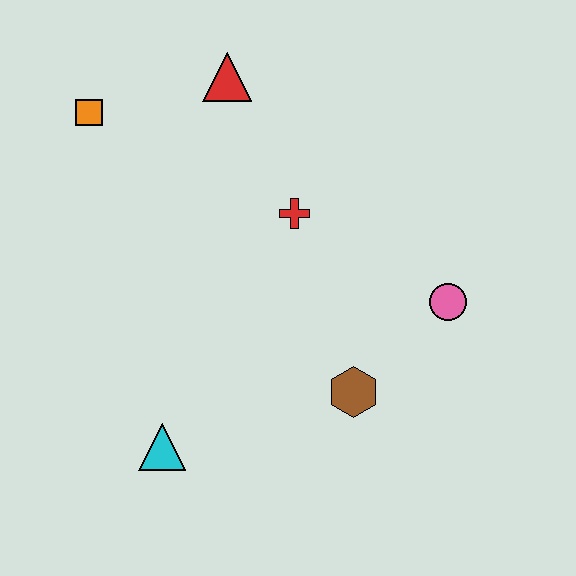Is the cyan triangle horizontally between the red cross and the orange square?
Yes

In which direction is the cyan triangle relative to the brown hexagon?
The cyan triangle is to the left of the brown hexagon.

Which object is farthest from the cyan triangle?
The red triangle is farthest from the cyan triangle.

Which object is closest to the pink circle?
The brown hexagon is closest to the pink circle.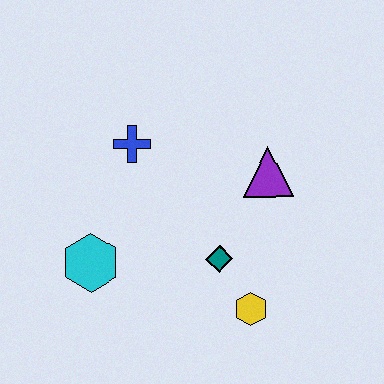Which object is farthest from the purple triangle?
The cyan hexagon is farthest from the purple triangle.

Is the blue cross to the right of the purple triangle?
No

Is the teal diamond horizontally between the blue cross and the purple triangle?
Yes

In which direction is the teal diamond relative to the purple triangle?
The teal diamond is below the purple triangle.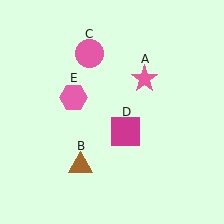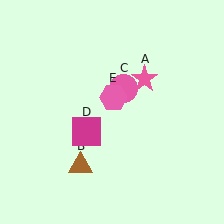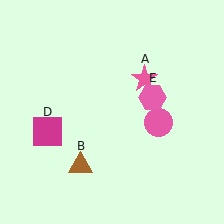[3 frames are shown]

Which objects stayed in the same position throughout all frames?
Pink star (object A) and brown triangle (object B) remained stationary.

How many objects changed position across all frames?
3 objects changed position: pink circle (object C), magenta square (object D), pink hexagon (object E).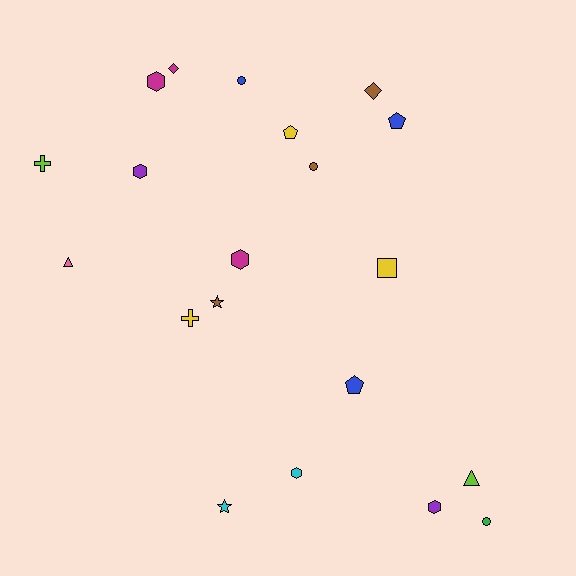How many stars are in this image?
There are 2 stars.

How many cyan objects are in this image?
There are 2 cyan objects.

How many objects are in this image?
There are 20 objects.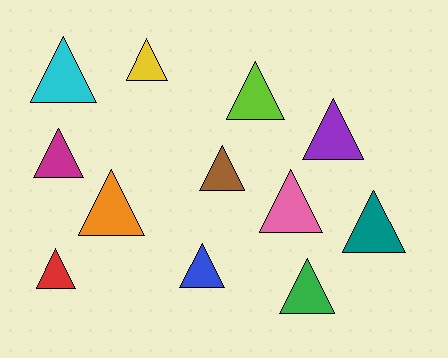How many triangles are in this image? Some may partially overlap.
There are 12 triangles.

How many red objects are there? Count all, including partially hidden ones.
There is 1 red object.